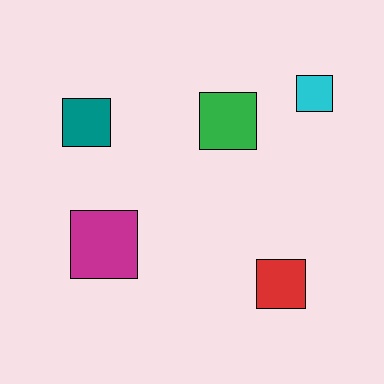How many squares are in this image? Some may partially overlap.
There are 5 squares.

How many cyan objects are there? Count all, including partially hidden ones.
There is 1 cyan object.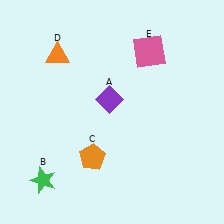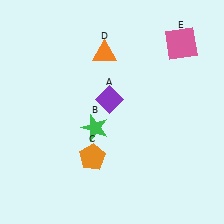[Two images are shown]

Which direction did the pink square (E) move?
The pink square (E) moved right.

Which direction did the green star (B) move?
The green star (B) moved up.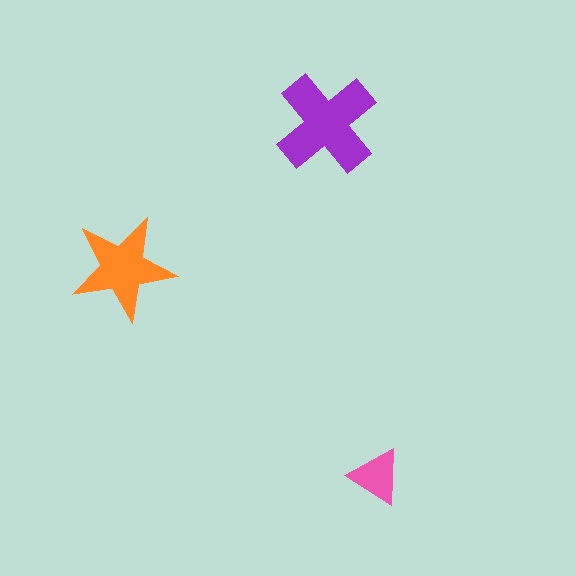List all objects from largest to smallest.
The purple cross, the orange star, the pink triangle.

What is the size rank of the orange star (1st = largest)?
2nd.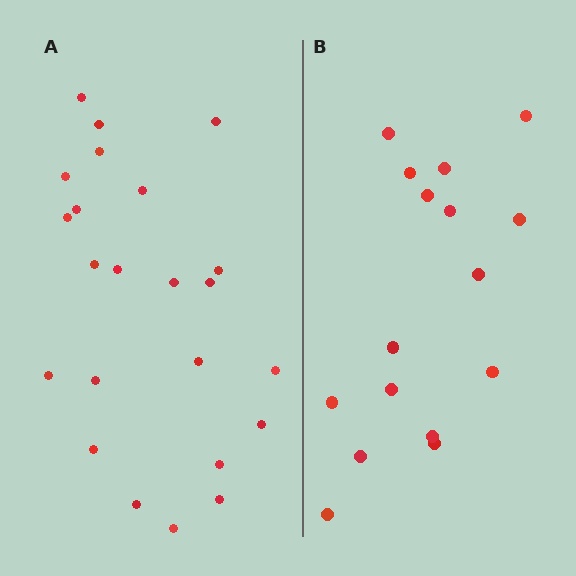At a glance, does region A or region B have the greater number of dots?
Region A (the left region) has more dots.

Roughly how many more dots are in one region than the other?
Region A has roughly 8 or so more dots than region B.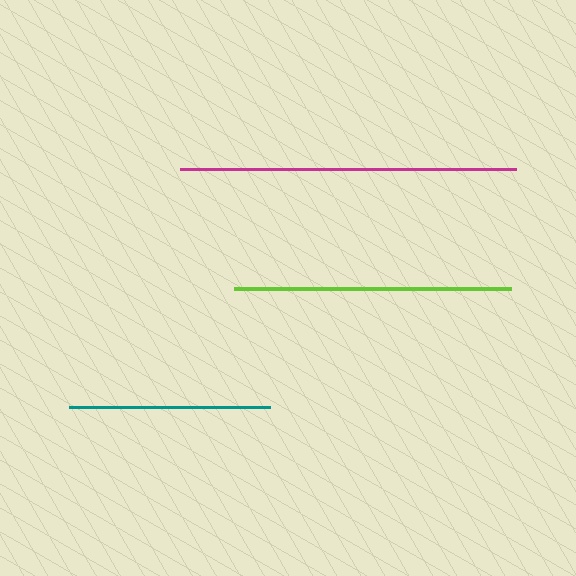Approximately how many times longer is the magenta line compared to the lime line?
The magenta line is approximately 1.2 times the length of the lime line.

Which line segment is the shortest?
The teal line is the shortest at approximately 201 pixels.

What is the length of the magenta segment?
The magenta segment is approximately 335 pixels long.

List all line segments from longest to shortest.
From longest to shortest: magenta, lime, teal.